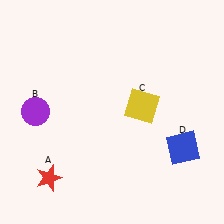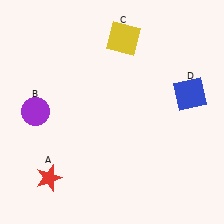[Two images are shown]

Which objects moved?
The objects that moved are: the yellow square (C), the blue square (D).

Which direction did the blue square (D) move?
The blue square (D) moved up.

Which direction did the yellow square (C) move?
The yellow square (C) moved up.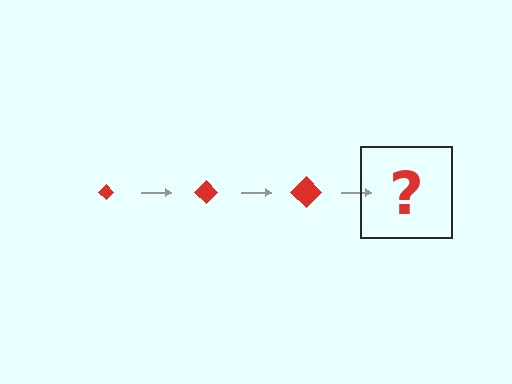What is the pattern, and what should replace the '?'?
The pattern is that the diamond gets progressively larger each step. The '?' should be a red diamond, larger than the previous one.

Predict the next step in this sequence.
The next step is a red diamond, larger than the previous one.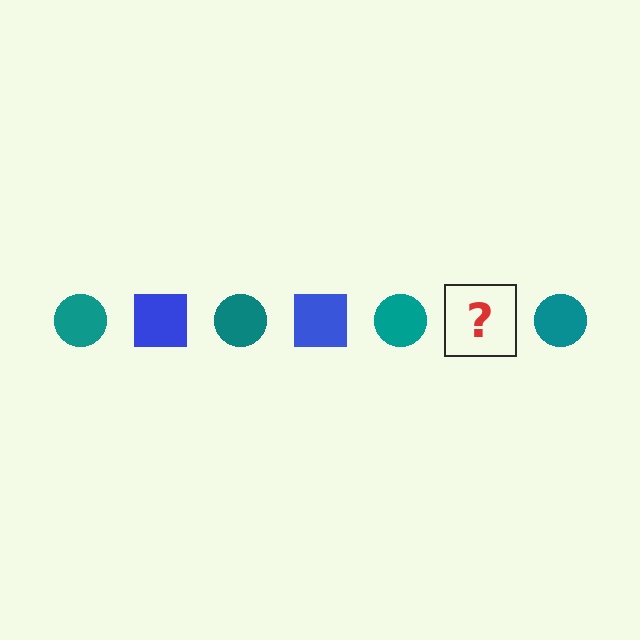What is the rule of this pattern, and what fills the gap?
The rule is that the pattern alternates between teal circle and blue square. The gap should be filled with a blue square.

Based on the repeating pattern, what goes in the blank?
The blank should be a blue square.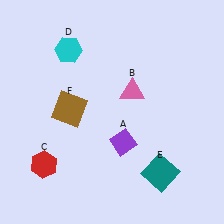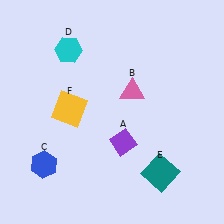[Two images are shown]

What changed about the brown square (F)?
In Image 1, F is brown. In Image 2, it changed to yellow.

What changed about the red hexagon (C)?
In Image 1, C is red. In Image 2, it changed to blue.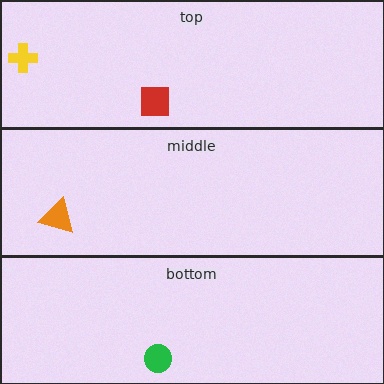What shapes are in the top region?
The red square, the yellow cross.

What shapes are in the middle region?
The orange triangle.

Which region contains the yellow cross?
The top region.